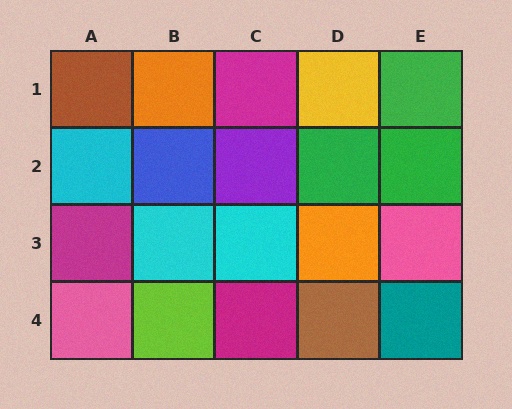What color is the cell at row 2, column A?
Cyan.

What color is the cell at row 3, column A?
Magenta.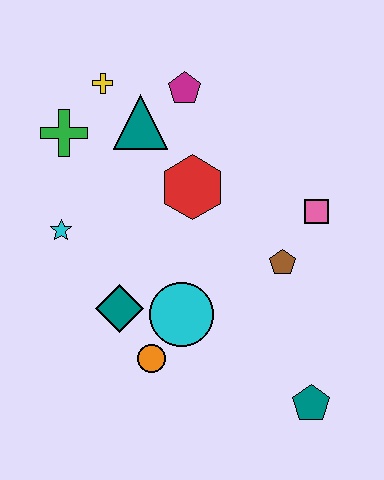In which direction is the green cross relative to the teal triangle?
The green cross is to the left of the teal triangle.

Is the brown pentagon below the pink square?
Yes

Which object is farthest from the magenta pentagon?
The teal pentagon is farthest from the magenta pentagon.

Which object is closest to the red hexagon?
The teal triangle is closest to the red hexagon.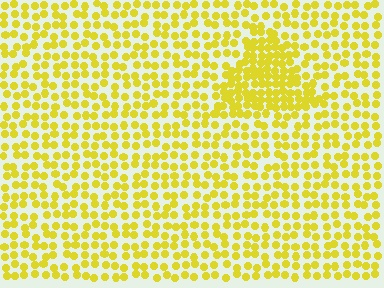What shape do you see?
I see a triangle.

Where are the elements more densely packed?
The elements are more densely packed inside the triangle boundary.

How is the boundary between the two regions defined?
The boundary is defined by a change in element density (approximately 1.9x ratio). All elements are the same color, size, and shape.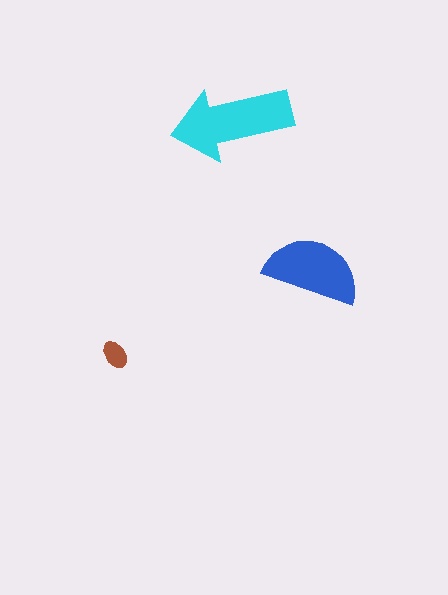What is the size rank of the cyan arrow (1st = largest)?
1st.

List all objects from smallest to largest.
The brown ellipse, the blue semicircle, the cyan arrow.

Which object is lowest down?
The brown ellipse is bottommost.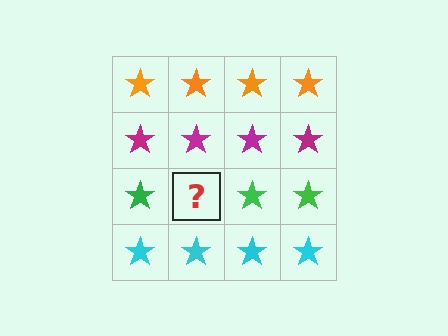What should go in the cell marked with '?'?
The missing cell should contain a green star.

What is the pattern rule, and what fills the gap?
The rule is that each row has a consistent color. The gap should be filled with a green star.